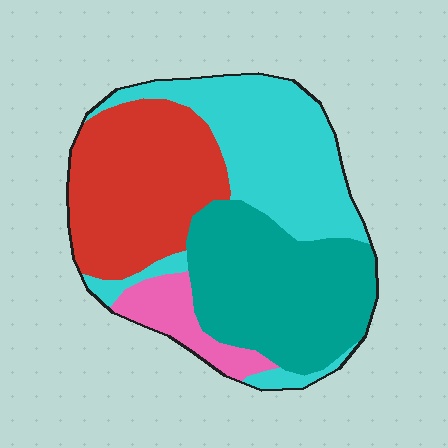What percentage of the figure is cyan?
Cyan takes up between a sixth and a third of the figure.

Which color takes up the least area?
Pink, at roughly 10%.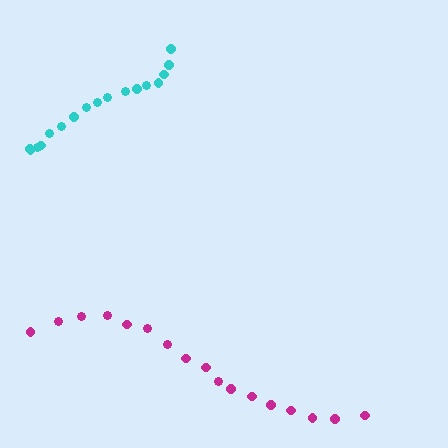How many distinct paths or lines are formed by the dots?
There are 2 distinct paths.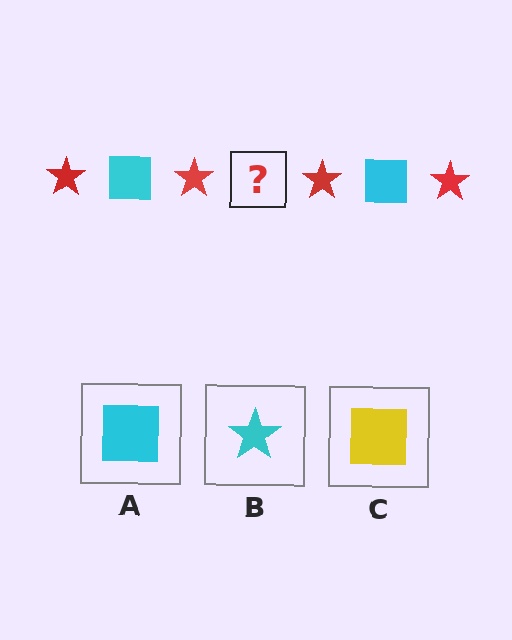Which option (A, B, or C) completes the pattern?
A.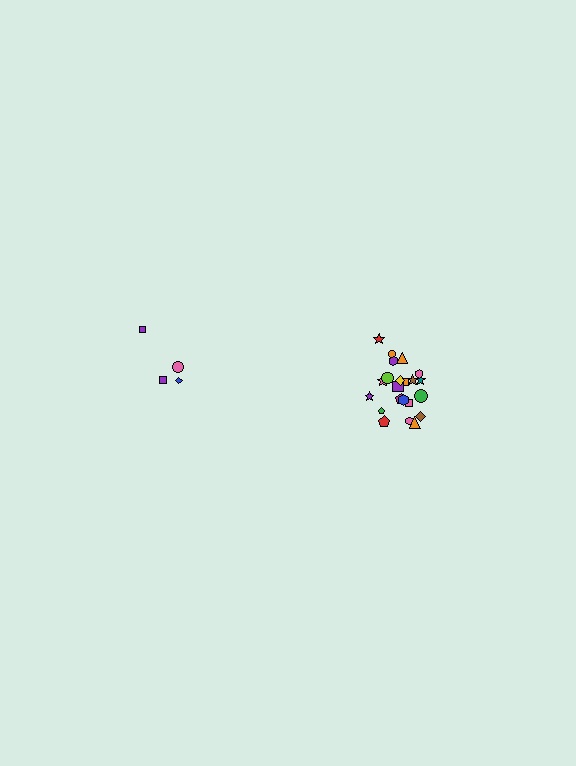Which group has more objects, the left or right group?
The right group.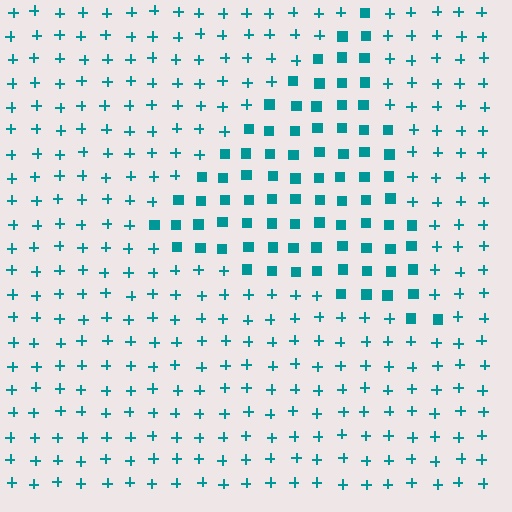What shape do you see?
I see a triangle.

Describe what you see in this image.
The image is filled with small teal elements arranged in a uniform grid. A triangle-shaped region contains squares, while the surrounding area contains plus signs. The boundary is defined purely by the change in element shape.